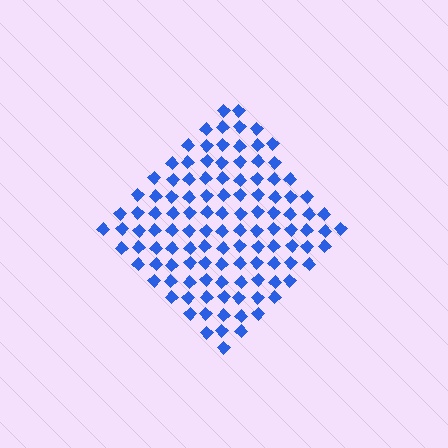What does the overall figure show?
The overall figure shows a diamond.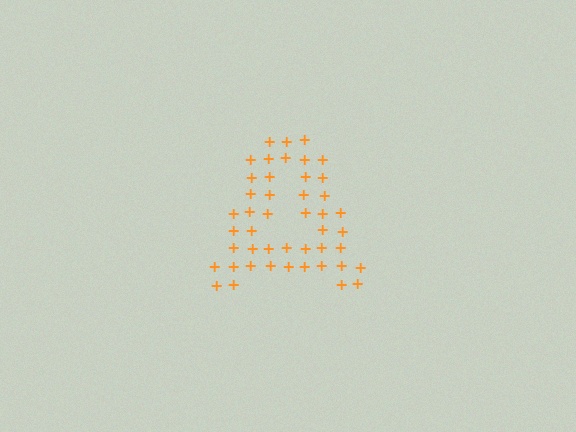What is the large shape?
The large shape is the letter A.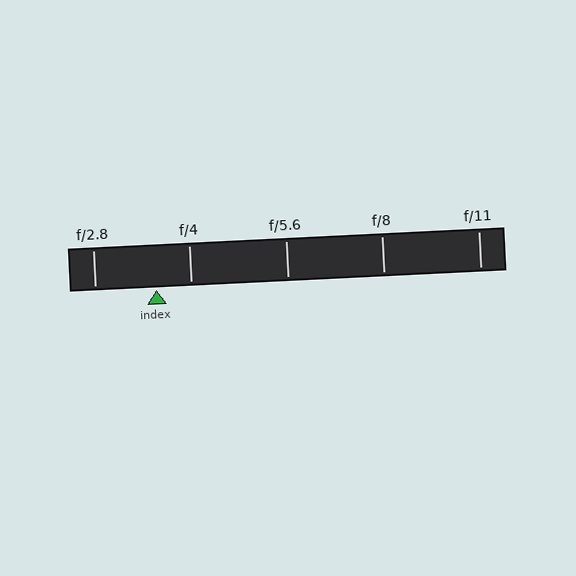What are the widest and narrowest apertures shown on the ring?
The widest aperture shown is f/2.8 and the narrowest is f/11.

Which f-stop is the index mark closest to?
The index mark is closest to f/4.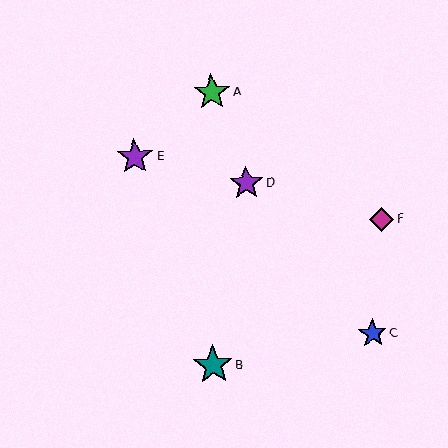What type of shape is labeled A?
Shape A is a green star.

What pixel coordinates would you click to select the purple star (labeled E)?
Click at (135, 157) to select the purple star E.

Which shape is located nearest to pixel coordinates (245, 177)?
The purple star (labeled D) at (246, 183) is nearest to that location.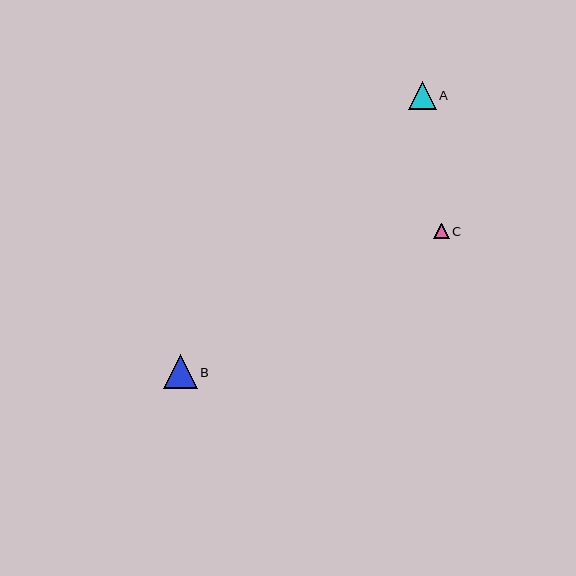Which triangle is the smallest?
Triangle C is the smallest with a size of approximately 15 pixels.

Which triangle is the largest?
Triangle B is the largest with a size of approximately 34 pixels.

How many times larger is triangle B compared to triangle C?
Triangle B is approximately 2.2 times the size of triangle C.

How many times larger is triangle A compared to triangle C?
Triangle A is approximately 1.8 times the size of triangle C.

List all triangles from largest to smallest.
From largest to smallest: B, A, C.